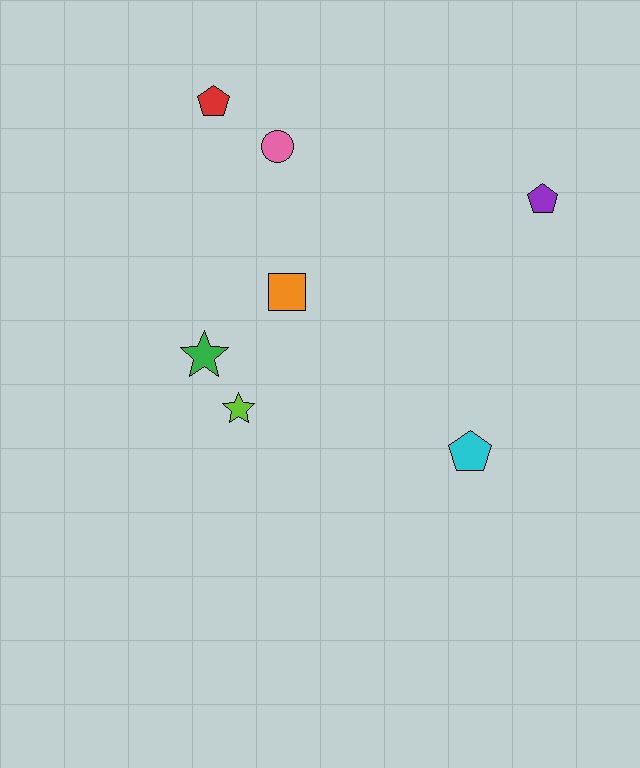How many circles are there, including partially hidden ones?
There is 1 circle.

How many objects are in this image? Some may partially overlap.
There are 7 objects.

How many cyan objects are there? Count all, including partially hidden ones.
There is 1 cyan object.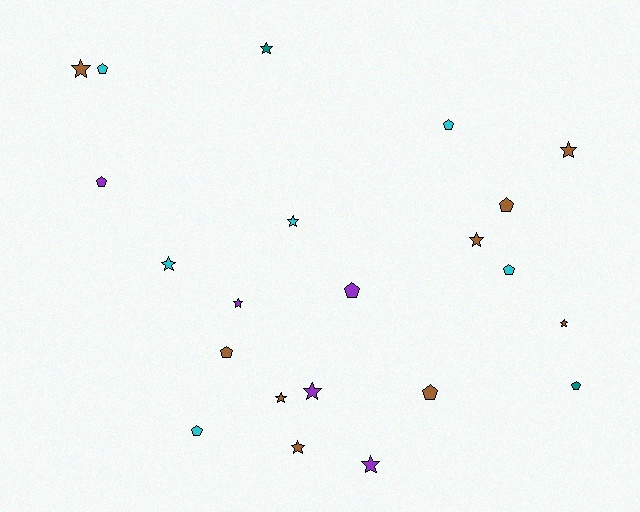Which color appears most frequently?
Brown, with 9 objects.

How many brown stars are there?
There are 6 brown stars.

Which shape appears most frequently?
Star, with 12 objects.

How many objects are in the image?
There are 22 objects.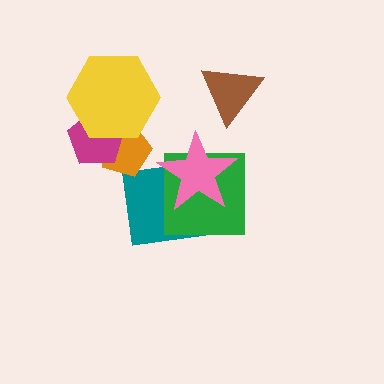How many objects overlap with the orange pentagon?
2 objects overlap with the orange pentagon.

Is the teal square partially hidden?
Yes, it is partially covered by another shape.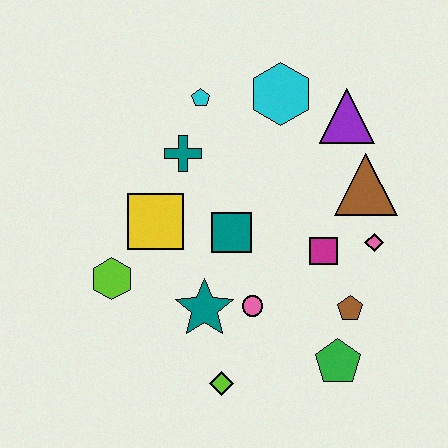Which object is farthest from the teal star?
The purple triangle is farthest from the teal star.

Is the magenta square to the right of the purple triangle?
No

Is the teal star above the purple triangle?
No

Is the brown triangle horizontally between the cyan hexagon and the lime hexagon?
No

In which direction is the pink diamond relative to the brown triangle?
The pink diamond is below the brown triangle.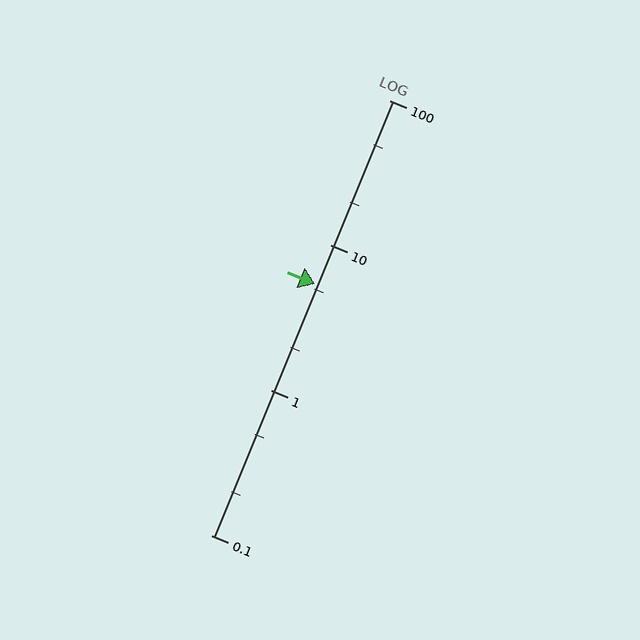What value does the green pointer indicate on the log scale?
The pointer indicates approximately 5.4.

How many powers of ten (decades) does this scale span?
The scale spans 3 decades, from 0.1 to 100.